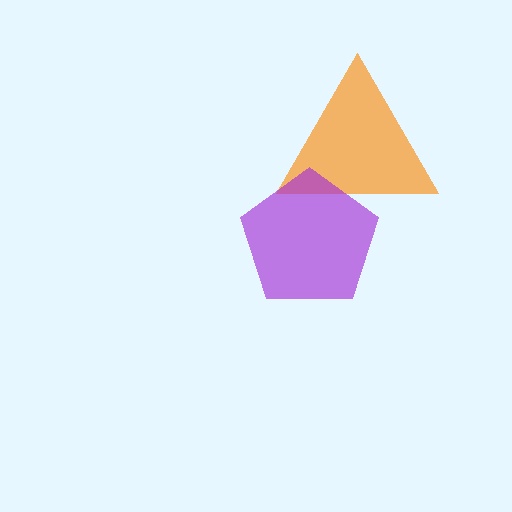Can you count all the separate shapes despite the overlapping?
Yes, there are 2 separate shapes.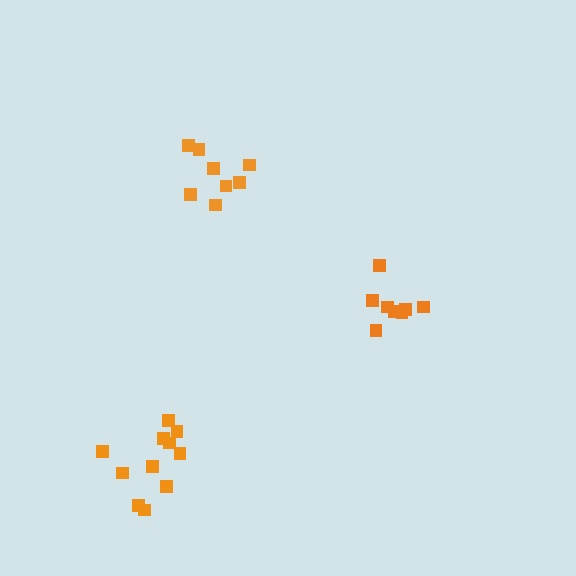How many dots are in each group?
Group 1: 8 dots, Group 2: 11 dots, Group 3: 8 dots (27 total).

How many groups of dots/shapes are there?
There are 3 groups.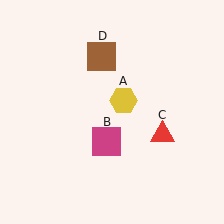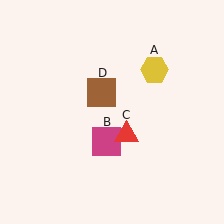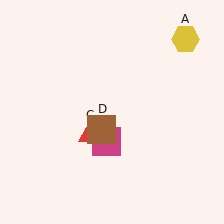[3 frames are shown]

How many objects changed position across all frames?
3 objects changed position: yellow hexagon (object A), red triangle (object C), brown square (object D).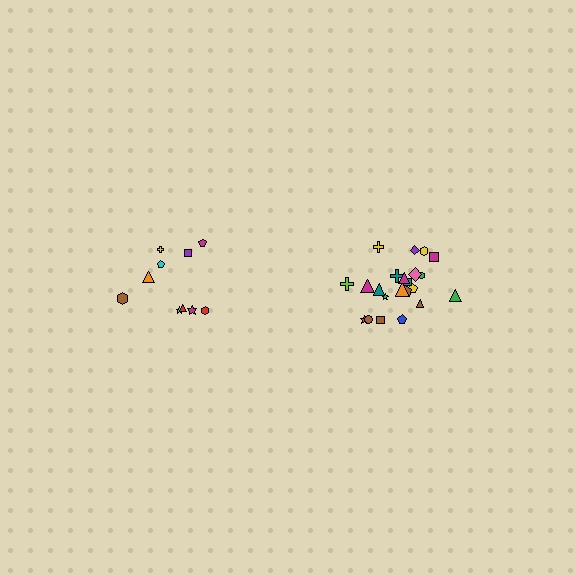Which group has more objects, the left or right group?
The right group.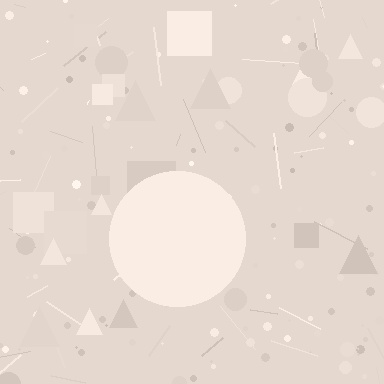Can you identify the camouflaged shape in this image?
The camouflaged shape is a circle.